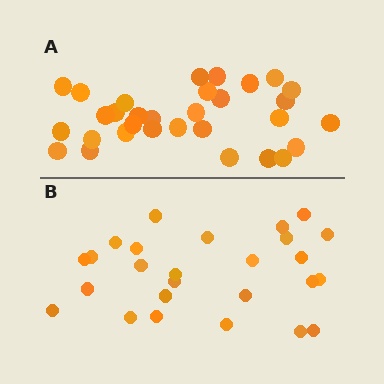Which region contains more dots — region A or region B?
Region A (the top region) has more dots.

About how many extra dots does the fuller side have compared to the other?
Region A has about 5 more dots than region B.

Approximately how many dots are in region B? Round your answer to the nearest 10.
About 30 dots. (The exact count is 26, which rounds to 30.)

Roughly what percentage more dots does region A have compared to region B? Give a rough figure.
About 20% more.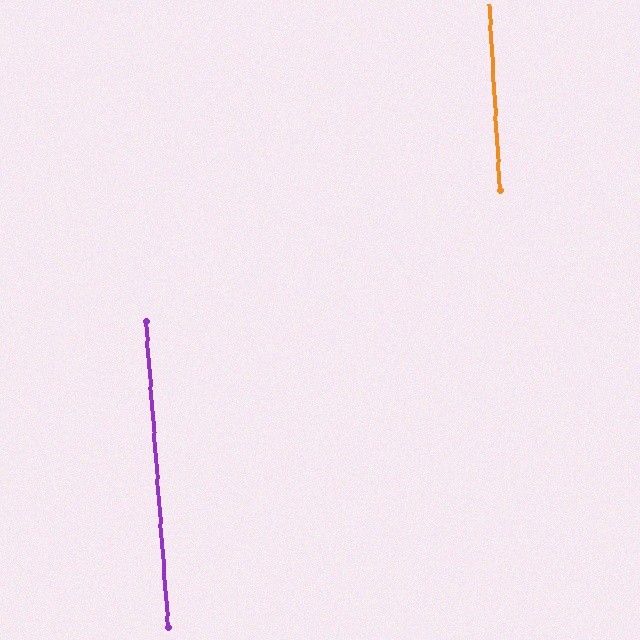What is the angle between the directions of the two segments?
Approximately 1 degree.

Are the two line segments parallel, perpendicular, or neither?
Parallel — their directions differ by only 0.9°.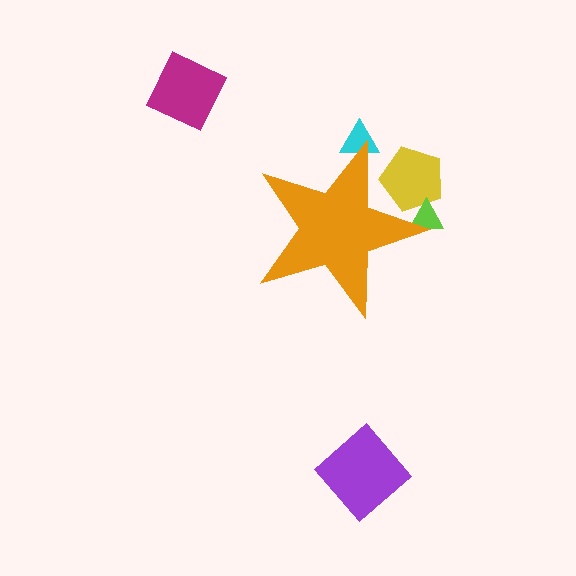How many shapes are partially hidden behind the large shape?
3 shapes are partially hidden.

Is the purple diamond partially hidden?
No, the purple diamond is fully visible.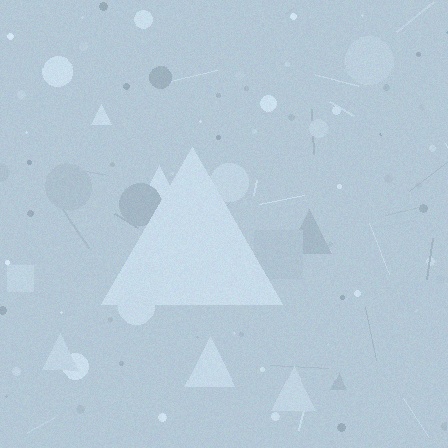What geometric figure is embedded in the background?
A triangle is embedded in the background.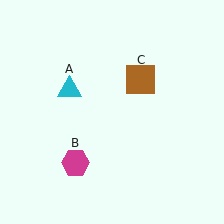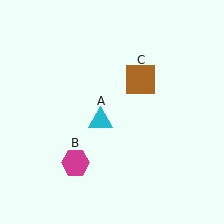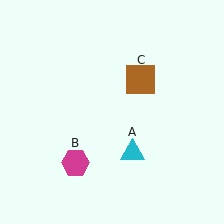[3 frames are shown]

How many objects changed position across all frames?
1 object changed position: cyan triangle (object A).